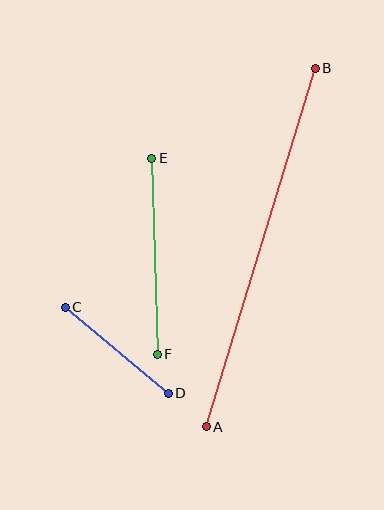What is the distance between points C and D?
The distance is approximately 134 pixels.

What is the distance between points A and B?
The distance is approximately 374 pixels.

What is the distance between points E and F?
The distance is approximately 196 pixels.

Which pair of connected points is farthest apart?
Points A and B are farthest apart.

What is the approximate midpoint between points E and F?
The midpoint is at approximately (154, 256) pixels.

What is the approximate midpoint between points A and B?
The midpoint is at approximately (261, 248) pixels.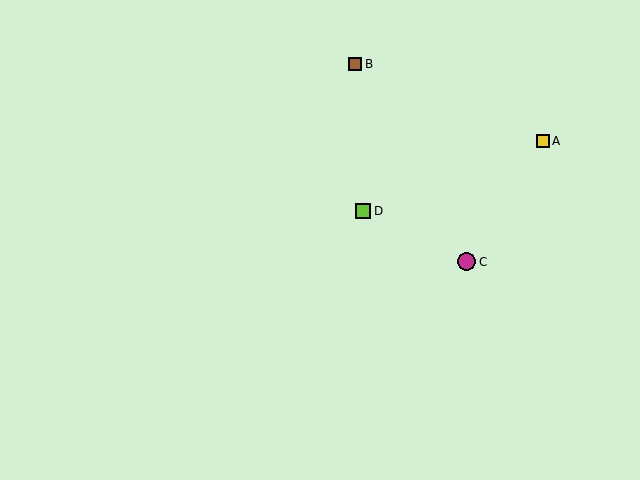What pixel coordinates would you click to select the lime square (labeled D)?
Click at (363, 211) to select the lime square D.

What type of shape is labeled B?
Shape B is a brown square.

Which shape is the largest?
The magenta circle (labeled C) is the largest.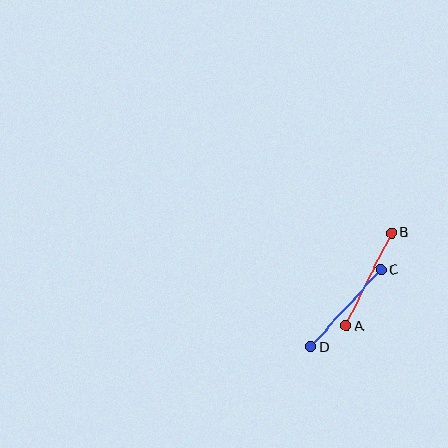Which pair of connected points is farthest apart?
Points C and D are farthest apart.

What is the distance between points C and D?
The distance is approximately 104 pixels.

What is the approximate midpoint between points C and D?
The midpoint is at approximately (346, 308) pixels.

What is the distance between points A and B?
The distance is approximately 104 pixels.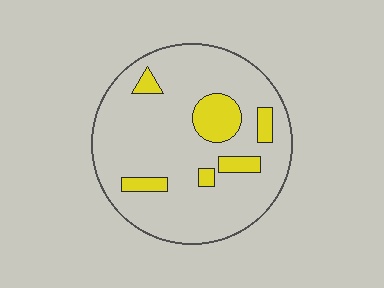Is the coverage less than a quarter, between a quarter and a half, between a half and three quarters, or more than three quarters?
Less than a quarter.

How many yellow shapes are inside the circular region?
6.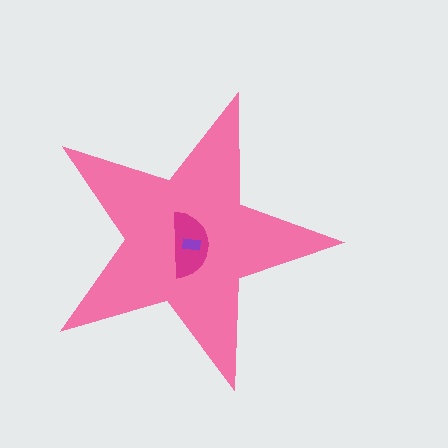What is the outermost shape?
The pink star.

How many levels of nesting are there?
3.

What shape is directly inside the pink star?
The magenta semicircle.